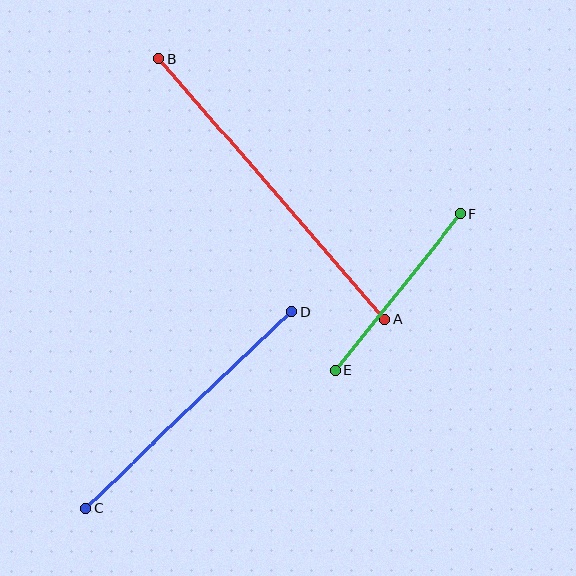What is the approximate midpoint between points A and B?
The midpoint is at approximately (272, 189) pixels.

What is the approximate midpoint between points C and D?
The midpoint is at approximately (189, 410) pixels.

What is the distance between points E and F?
The distance is approximately 200 pixels.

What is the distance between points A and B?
The distance is approximately 344 pixels.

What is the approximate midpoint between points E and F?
The midpoint is at approximately (398, 292) pixels.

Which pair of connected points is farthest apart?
Points A and B are farthest apart.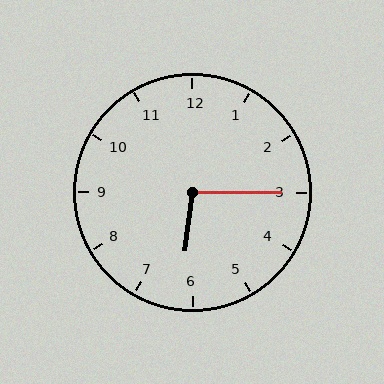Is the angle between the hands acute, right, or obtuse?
It is obtuse.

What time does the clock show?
6:15.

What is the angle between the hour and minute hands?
Approximately 98 degrees.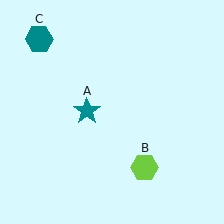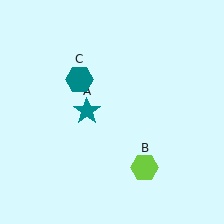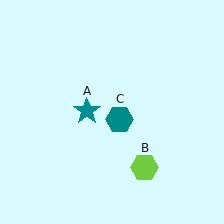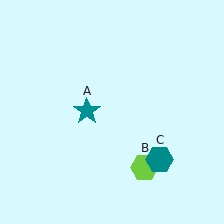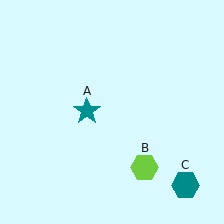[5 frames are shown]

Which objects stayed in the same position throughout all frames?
Teal star (object A) and lime hexagon (object B) remained stationary.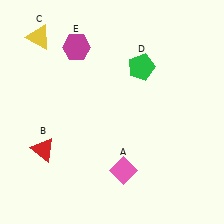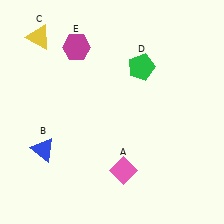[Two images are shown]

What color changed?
The triangle (B) changed from red in Image 1 to blue in Image 2.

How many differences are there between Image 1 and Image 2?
There is 1 difference between the two images.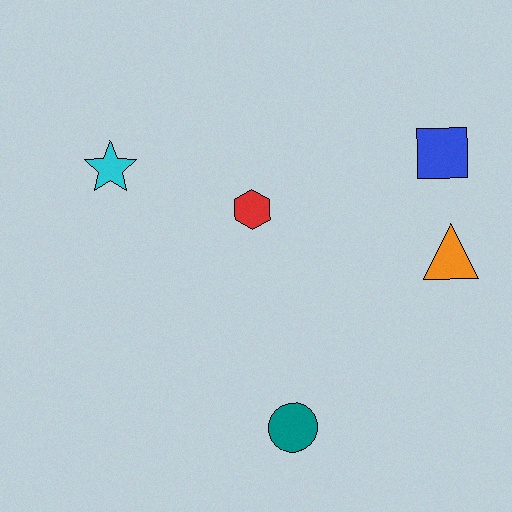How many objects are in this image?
There are 5 objects.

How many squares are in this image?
There is 1 square.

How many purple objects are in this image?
There are no purple objects.